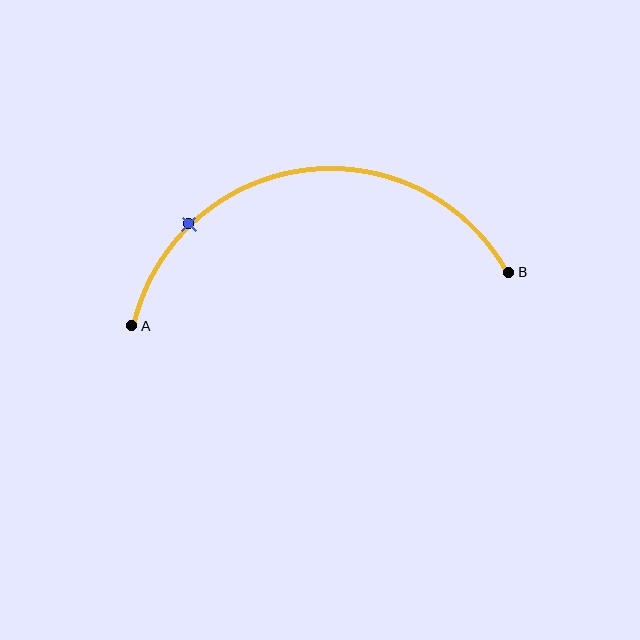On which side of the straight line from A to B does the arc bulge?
The arc bulges above the straight line connecting A and B.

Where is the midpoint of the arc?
The arc midpoint is the point on the curve farthest from the straight line joining A and B. It sits above that line.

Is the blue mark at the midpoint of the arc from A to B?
No. The blue mark lies on the arc but is closer to endpoint A. The arc midpoint would be at the point on the curve equidistant along the arc from both A and B.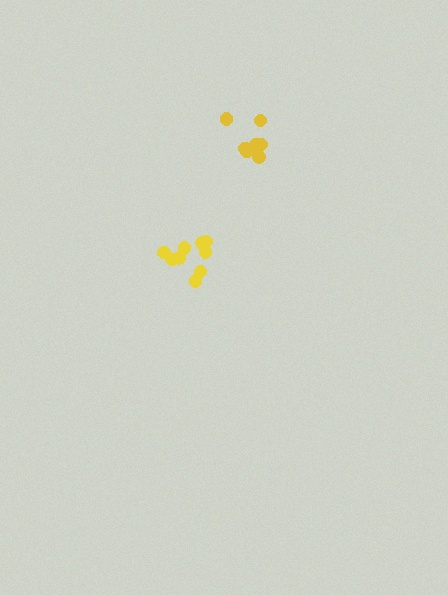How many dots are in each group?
Group 1: 9 dots, Group 2: 7 dots (16 total).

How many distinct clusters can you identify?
There are 2 distinct clusters.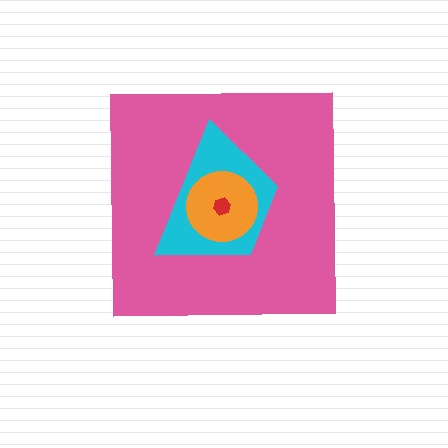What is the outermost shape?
The pink square.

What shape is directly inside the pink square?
The cyan trapezoid.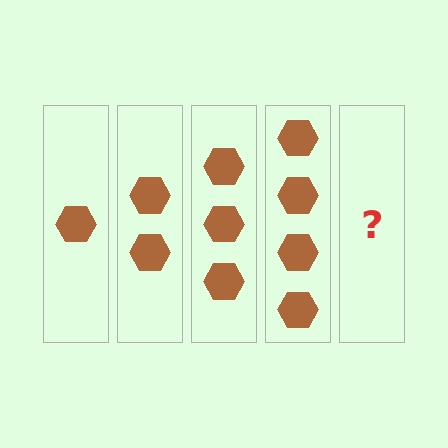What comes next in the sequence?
The next element should be 5 hexagons.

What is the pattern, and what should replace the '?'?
The pattern is that each step adds one more hexagon. The '?' should be 5 hexagons.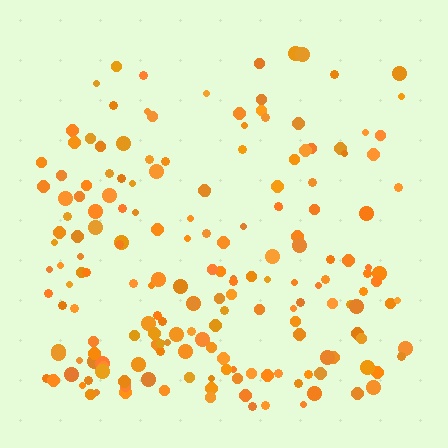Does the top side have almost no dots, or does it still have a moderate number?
Still a moderate number, just noticeably fewer than the bottom.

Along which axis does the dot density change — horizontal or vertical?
Vertical.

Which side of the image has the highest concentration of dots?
The bottom.